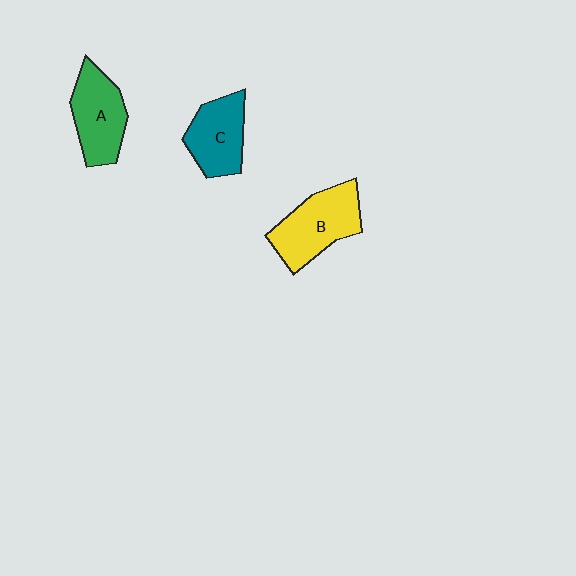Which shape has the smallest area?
Shape C (teal).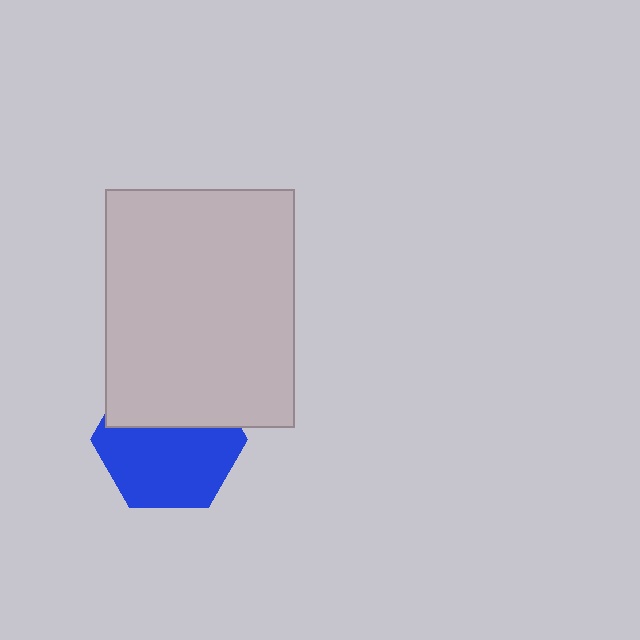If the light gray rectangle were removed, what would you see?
You would see the complete blue hexagon.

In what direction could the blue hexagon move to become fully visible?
The blue hexagon could move down. That would shift it out from behind the light gray rectangle entirely.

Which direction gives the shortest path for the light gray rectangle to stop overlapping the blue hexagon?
Moving up gives the shortest separation.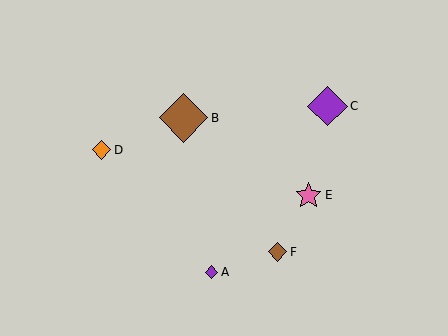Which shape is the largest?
The brown diamond (labeled B) is the largest.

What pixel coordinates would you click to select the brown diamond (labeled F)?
Click at (278, 252) to select the brown diamond F.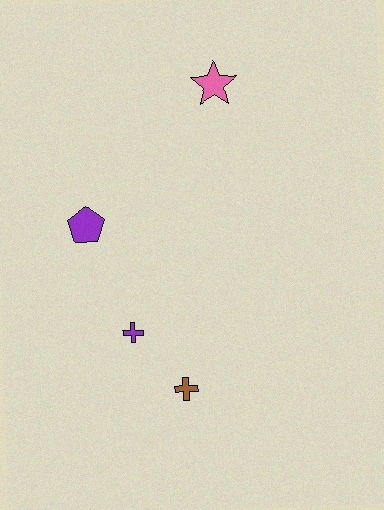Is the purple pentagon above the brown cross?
Yes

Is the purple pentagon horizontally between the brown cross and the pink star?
No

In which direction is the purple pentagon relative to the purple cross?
The purple pentagon is above the purple cross.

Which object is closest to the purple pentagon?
The purple cross is closest to the purple pentagon.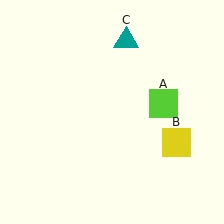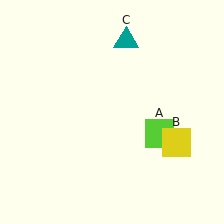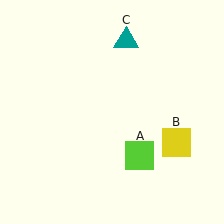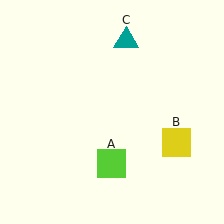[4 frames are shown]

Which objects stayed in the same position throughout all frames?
Yellow square (object B) and teal triangle (object C) remained stationary.